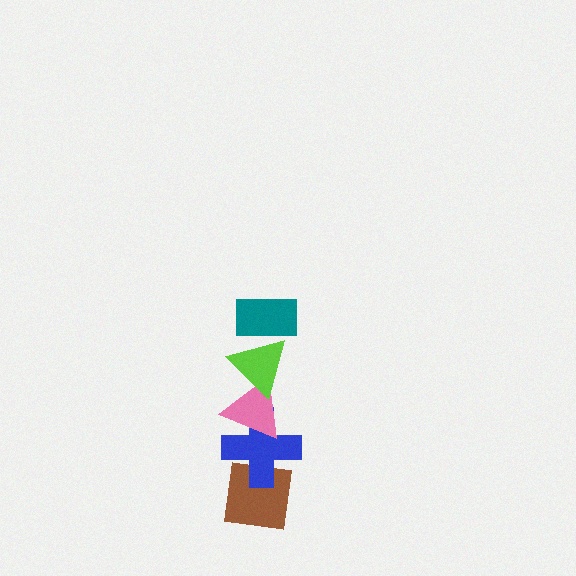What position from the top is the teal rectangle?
The teal rectangle is 1st from the top.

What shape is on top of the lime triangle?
The teal rectangle is on top of the lime triangle.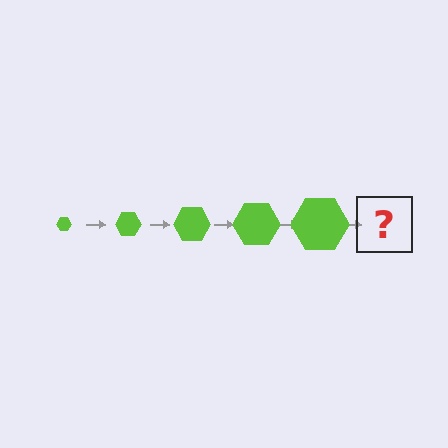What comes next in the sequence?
The next element should be a lime hexagon, larger than the previous one.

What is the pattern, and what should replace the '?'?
The pattern is that the hexagon gets progressively larger each step. The '?' should be a lime hexagon, larger than the previous one.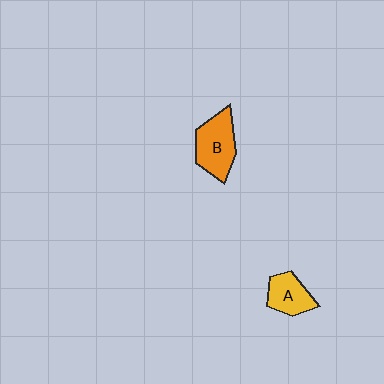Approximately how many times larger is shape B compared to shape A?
Approximately 1.4 times.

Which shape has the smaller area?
Shape A (yellow).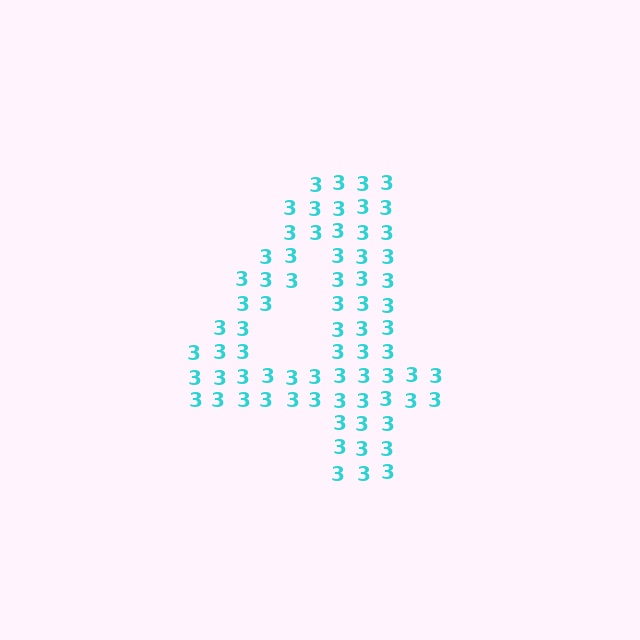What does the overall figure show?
The overall figure shows the digit 4.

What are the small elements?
The small elements are digit 3's.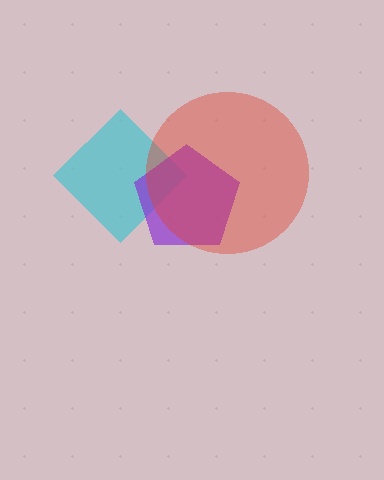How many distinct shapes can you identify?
There are 3 distinct shapes: a cyan diamond, a purple pentagon, a red circle.